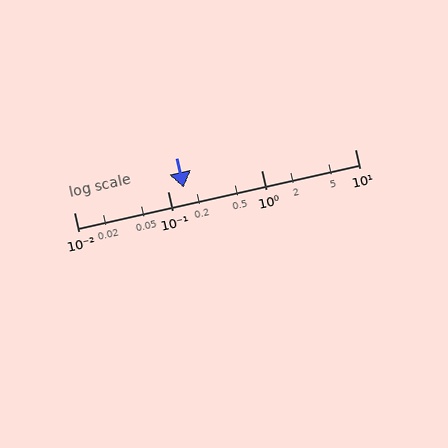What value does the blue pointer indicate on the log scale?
The pointer indicates approximately 0.15.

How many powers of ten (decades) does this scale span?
The scale spans 3 decades, from 0.01 to 10.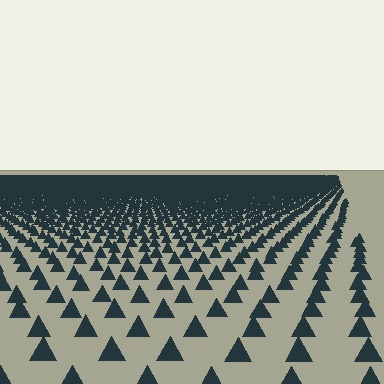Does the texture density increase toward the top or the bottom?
Density increases toward the top.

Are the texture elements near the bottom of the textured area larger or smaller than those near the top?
Larger. Near the bottom, elements are closer to the viewer and appear at a bigger on-screen size.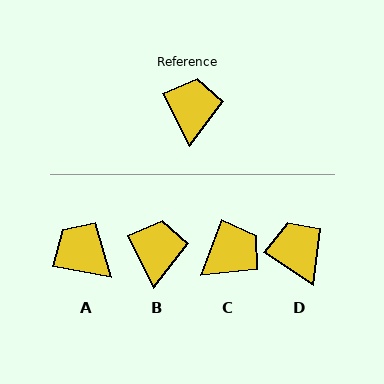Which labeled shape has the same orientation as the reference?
B.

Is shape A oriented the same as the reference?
No, it is off by about 53 degrees.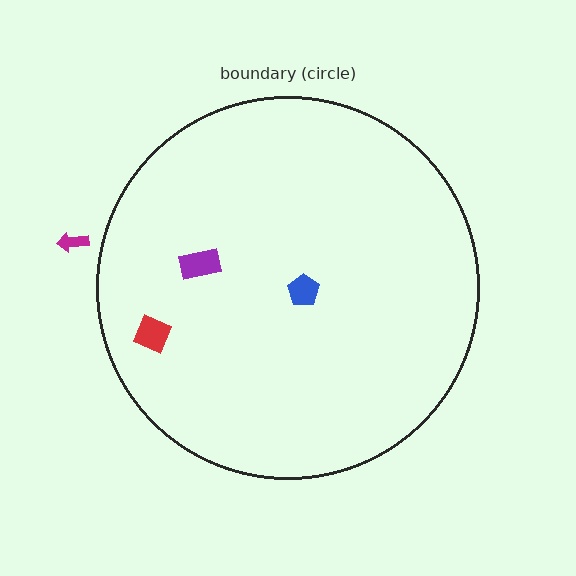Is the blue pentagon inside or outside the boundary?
Inside.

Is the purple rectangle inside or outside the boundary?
Inside.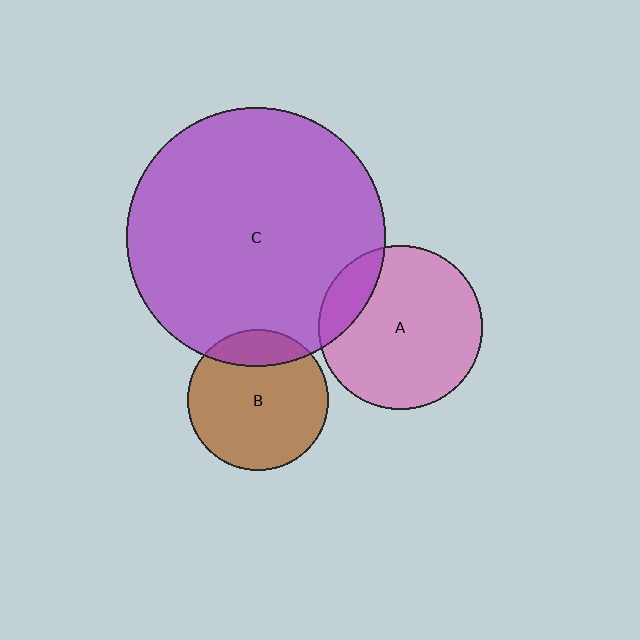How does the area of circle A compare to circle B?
Approximately 1.3 times.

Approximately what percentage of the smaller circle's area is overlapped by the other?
Approximately 20%.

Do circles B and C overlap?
Yes.